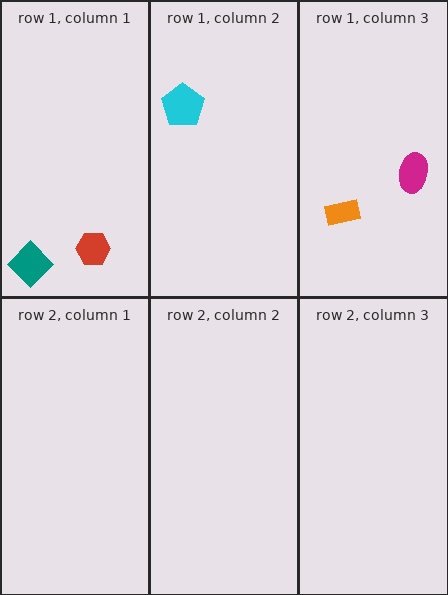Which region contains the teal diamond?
The row 1, column 1 region.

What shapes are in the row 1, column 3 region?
The magenta ellipse, the orange rectangle.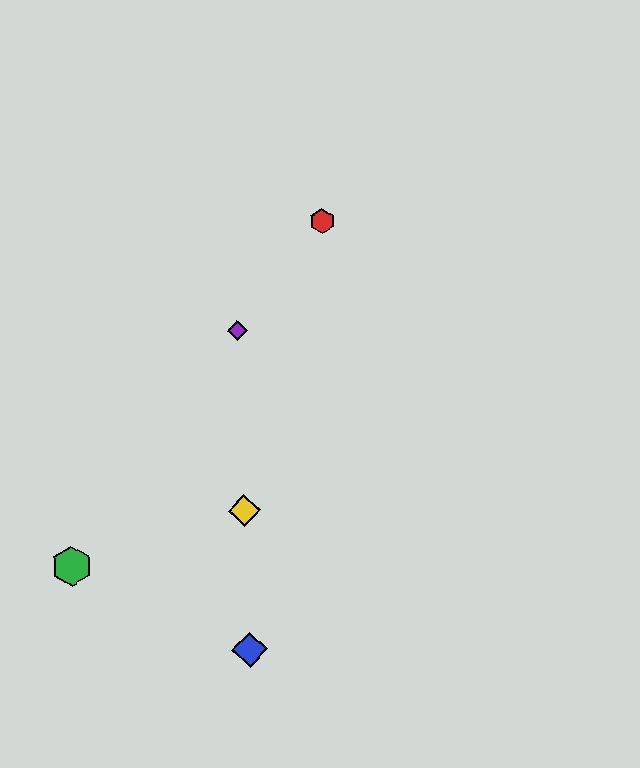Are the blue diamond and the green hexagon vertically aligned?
No, the blue diamond is at x≈250 and the green hexagon is at x≈72.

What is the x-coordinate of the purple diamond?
The purple diamond is at x≈237.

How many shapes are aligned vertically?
3 shapes (the blue diamond, the yellow diamond, the purple diamond) are aligned vertically.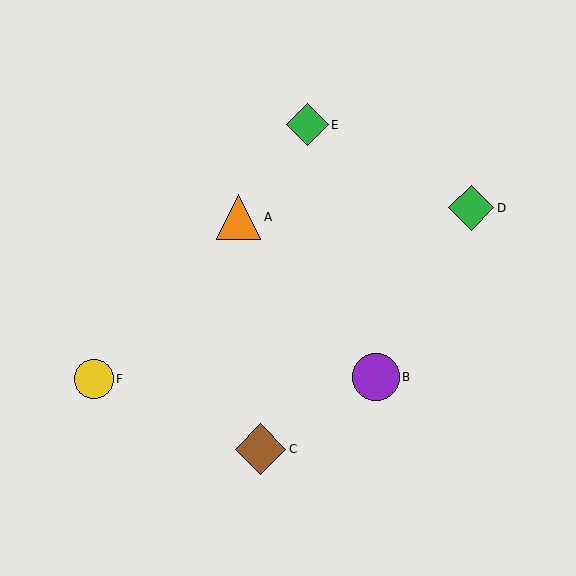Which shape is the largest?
The brown diamond (labeled C) is the largest.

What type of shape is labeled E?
Shape E is a green diamond.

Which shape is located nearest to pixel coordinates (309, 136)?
The green diamond (labeled E) at (307, 125) is nearest to that location.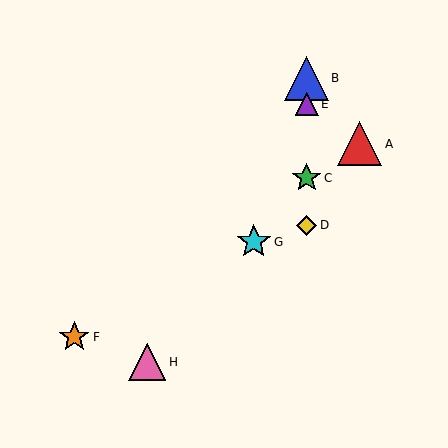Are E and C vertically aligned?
Yes, both are at x≈307.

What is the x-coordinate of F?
Object F is at x≈74.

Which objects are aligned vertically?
Objects B, C, D, E are aligned vertically.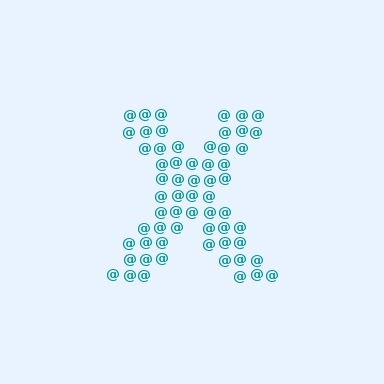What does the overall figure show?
The overall figure shows the letter X.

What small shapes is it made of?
It is made of small at signs.